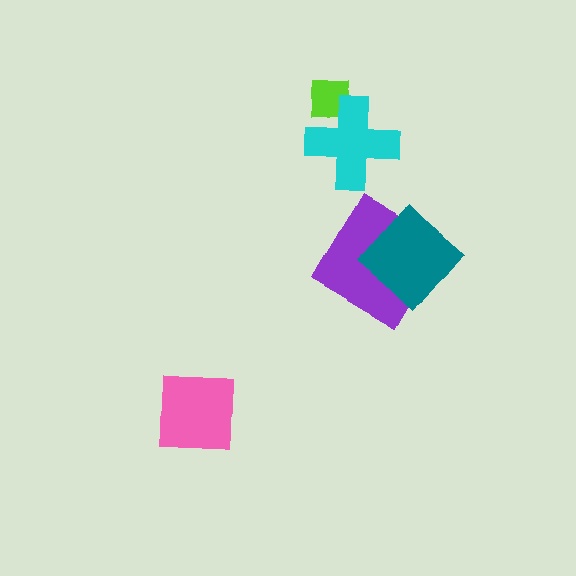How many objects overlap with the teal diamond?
1 object overlaps with the teal diamond.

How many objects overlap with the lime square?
1 object overlaps with the lime square.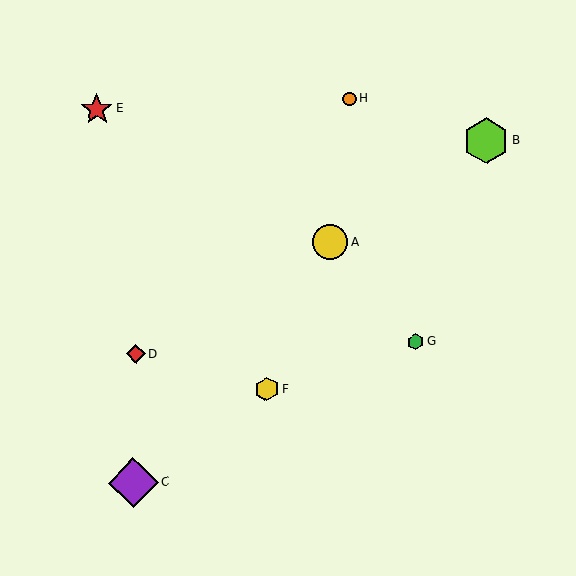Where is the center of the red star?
The center of the red star is at (97, 109).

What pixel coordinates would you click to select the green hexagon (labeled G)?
Click at (416, 342) to select the green hexagon G.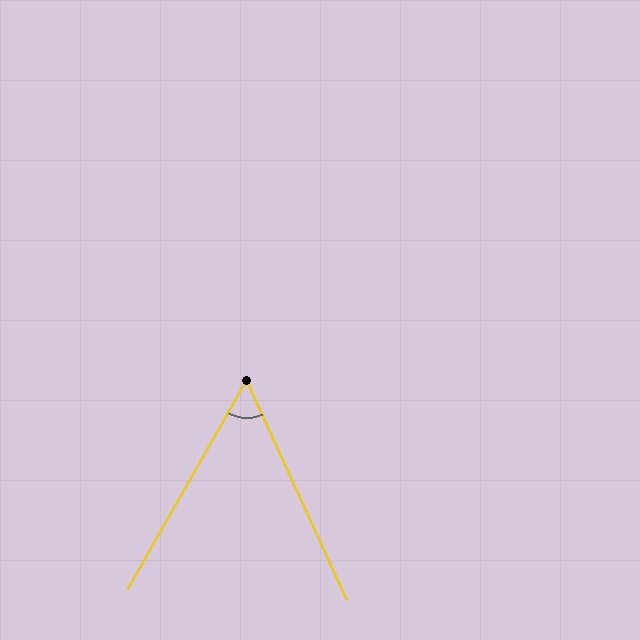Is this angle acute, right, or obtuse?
It is acute.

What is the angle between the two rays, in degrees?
Approximately 54 degrees.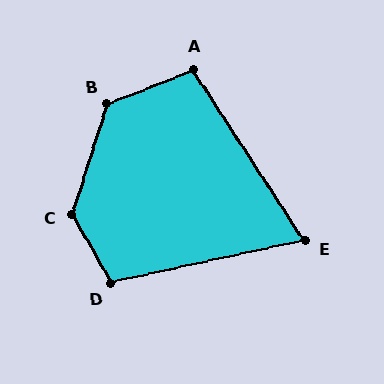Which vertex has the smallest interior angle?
E, at approximately 70 degrees.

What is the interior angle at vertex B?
Approximately 129 degrees (obtuse).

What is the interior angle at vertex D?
Approximately 107 degrees (obtuse).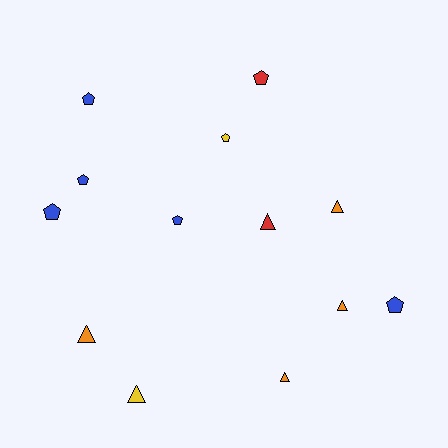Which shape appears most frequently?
Pentagon, with 7 objects.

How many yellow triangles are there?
There is 1 yellow triangle.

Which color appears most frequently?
Blue, with 5 objects.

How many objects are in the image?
There are 13 objects.